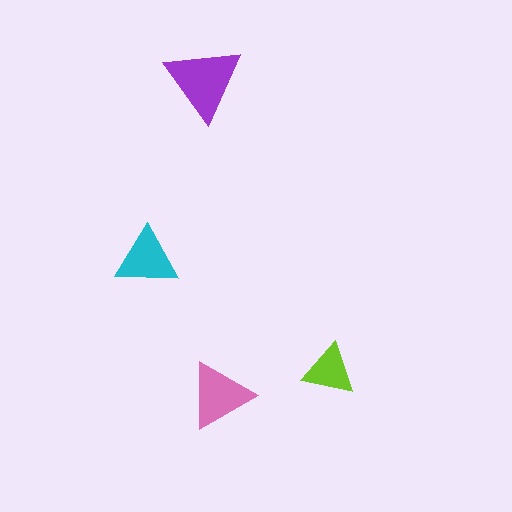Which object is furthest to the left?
The cyan triangle is leftmost.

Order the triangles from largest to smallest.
the purple one, the pink one, the cyan one, the lime one.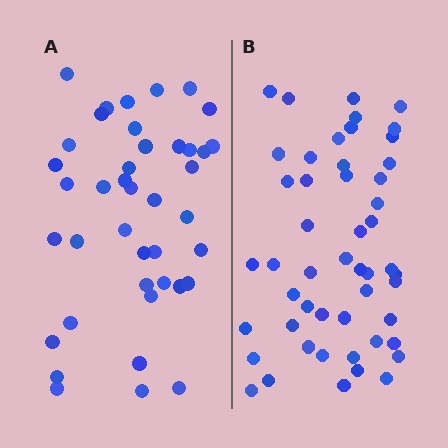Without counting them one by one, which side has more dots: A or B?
Region B (the right region) has more dots.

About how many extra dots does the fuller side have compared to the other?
Region B has roughly 8 or so more dots than region A.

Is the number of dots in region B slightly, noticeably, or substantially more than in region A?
Region B has only slightly more — the two regions are fairly close. The ratio is roughly 1.2 to 1.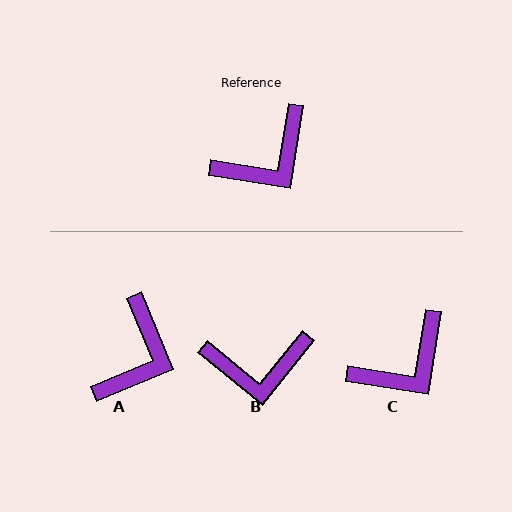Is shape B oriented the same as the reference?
No, it is off by about 30 degrees.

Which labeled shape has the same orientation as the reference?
C.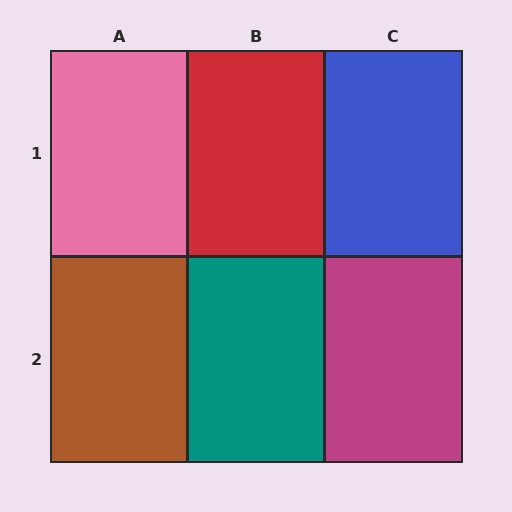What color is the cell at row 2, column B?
Teal.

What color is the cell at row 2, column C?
Magenta.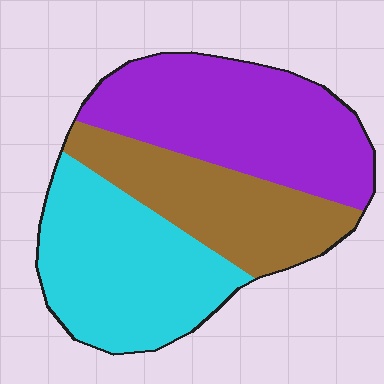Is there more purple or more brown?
Purple.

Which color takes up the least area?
Brown, at roughly 25%.